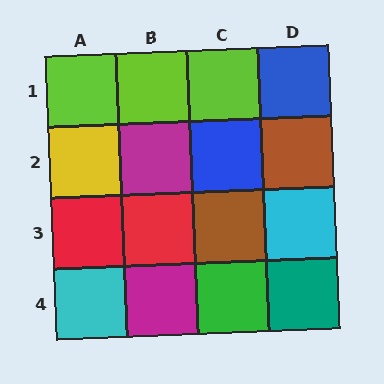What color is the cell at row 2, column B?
Magenta.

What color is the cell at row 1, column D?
Blue.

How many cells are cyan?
2 cells are cyan.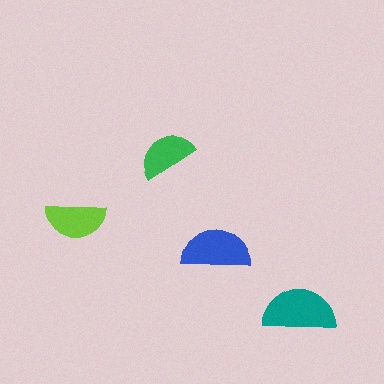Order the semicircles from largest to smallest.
the teal one, the blue one, the lime one, the green one.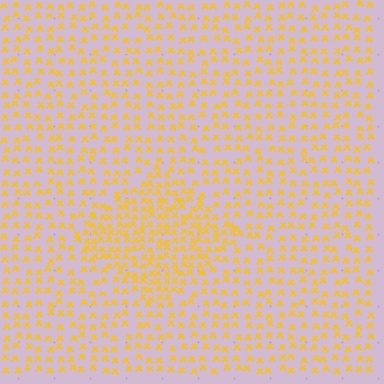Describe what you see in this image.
The image contains small yellow elements arranged at two different densities. A diamond-shaped region is visible where the elements are more densely packed than the surrounding area.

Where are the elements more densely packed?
The elements are more densely packed inside the diamond boundary.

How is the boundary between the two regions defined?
The boundary is defined by a change in element density (approximately 1.8x ratio). All elements are the same color, size, and shape.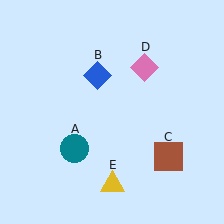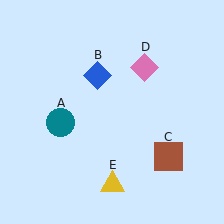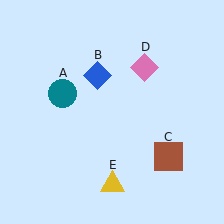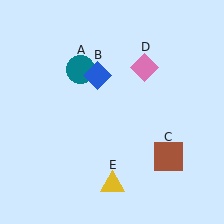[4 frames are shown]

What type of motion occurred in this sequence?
The teal circle (object A) rotated clockwise around the center of the scene.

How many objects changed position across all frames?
1 object changed position: teal circle (object A).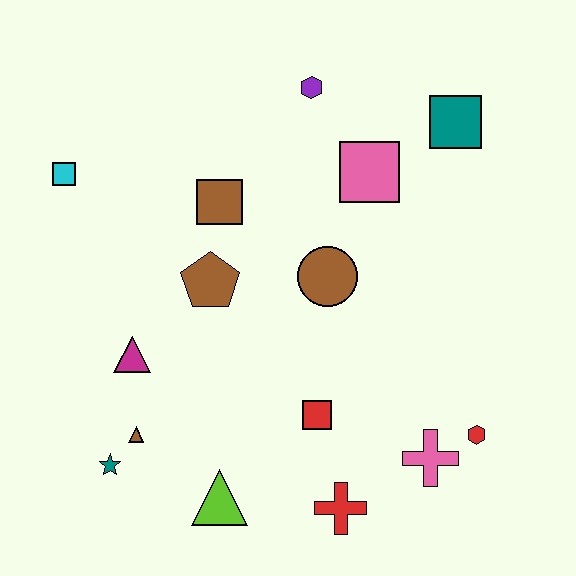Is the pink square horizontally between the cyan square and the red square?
No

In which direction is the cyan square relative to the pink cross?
The cyan square is to the left of the pink cross.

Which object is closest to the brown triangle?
The teal star is closest to the brown triangle.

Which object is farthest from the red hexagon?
The cyan square is farthest from the red hexagon.